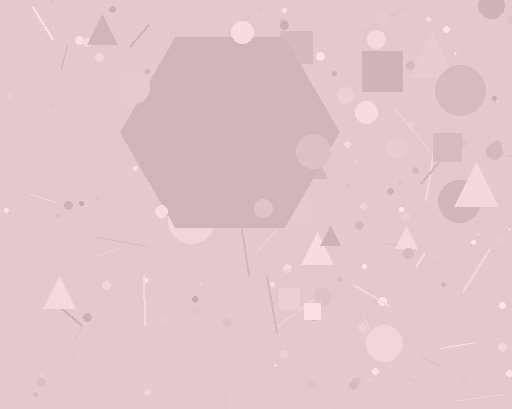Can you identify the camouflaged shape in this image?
The camouflaged shape is a hexagon.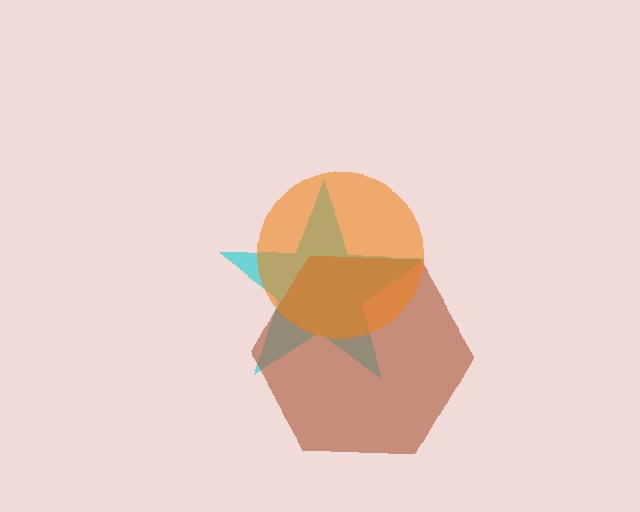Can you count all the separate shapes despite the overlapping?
Yes, there are 3 separate shapes.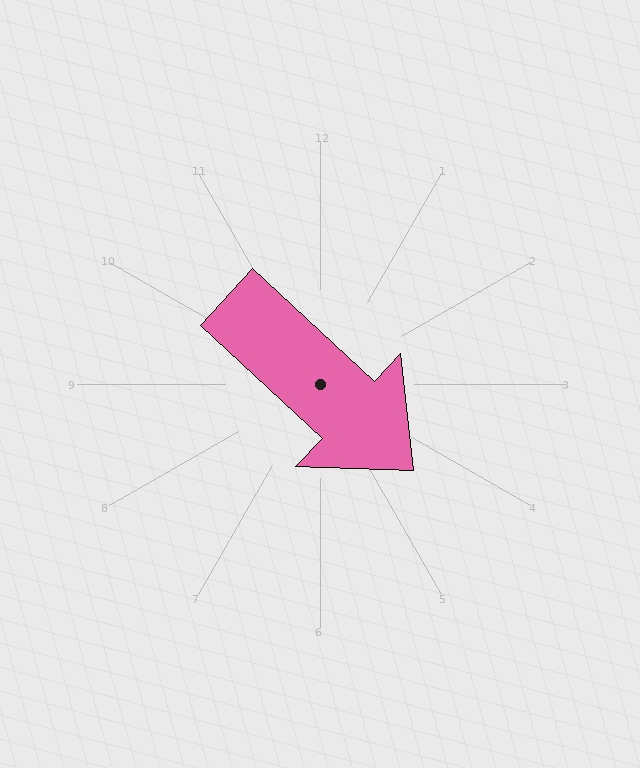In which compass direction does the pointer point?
Southeast.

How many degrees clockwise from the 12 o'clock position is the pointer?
Approximately 133 degrees.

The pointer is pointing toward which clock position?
Roughly 4 o'clock.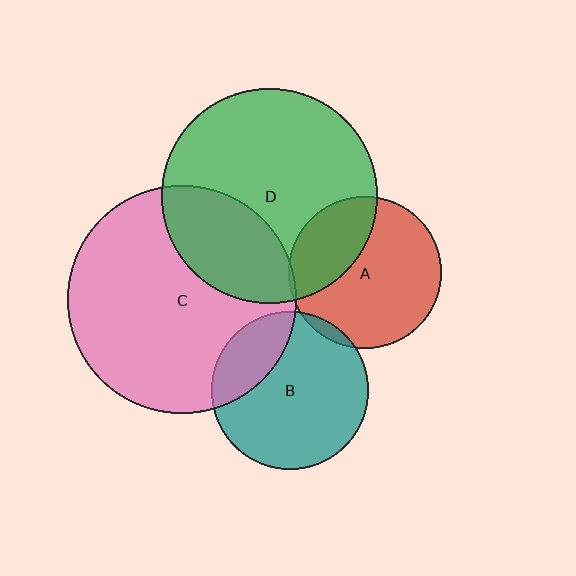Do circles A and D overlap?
Yes.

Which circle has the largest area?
Circle C (pink).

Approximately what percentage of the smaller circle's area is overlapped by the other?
Approximately 30%.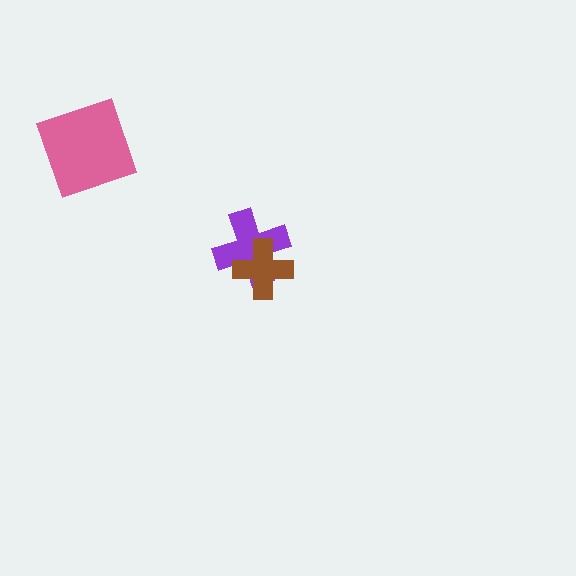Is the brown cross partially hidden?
No, no other shape covers it.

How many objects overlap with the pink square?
0 objects overlap with the pink square.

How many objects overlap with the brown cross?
1 object overlaps with the brown cross.